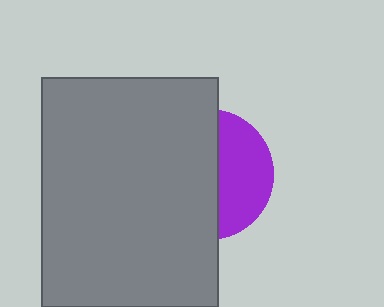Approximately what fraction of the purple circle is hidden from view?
Roughly 61% of the purple circle is hidden behind the gray rectangle.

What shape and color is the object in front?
The object in front is a gray rectangle.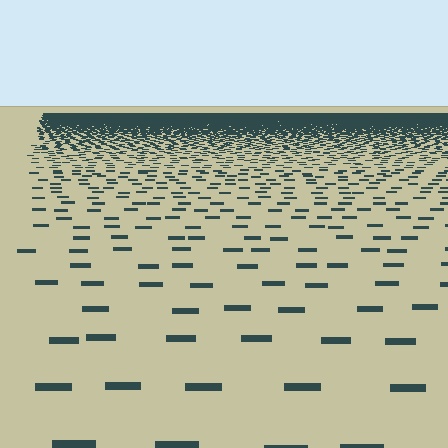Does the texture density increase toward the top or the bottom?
Density increases toward the top.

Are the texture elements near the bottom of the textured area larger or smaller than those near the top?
Larger. Near the bottom, elements are closer to the viewer and appear at a bigger on-screen size.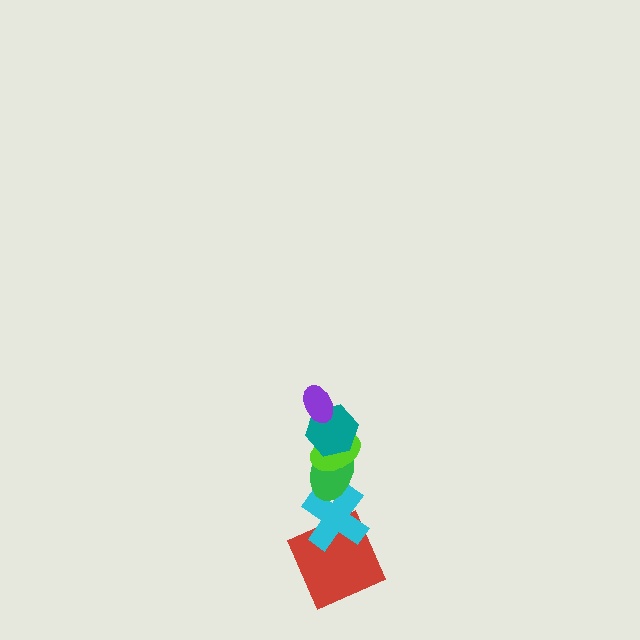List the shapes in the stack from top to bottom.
From top to bottom: the purple ellipse, the teal hexagon, the lime ellipse, the green ellipse, the cyan cross, the red square.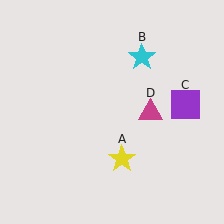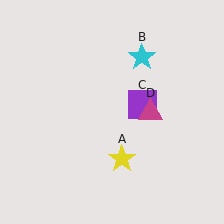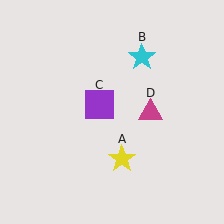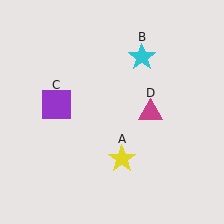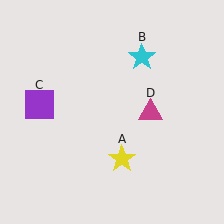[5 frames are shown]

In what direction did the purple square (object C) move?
The purple square (object C) moved left.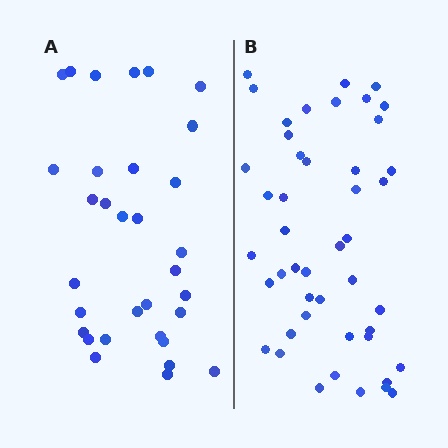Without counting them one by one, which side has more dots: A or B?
Region B (the right region) has more dots.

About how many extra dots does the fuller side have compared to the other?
Region B has approximately 15 more dots than region A.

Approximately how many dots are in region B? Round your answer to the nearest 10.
About 50 dots. (The exact count is 46, which rounds to 50.)